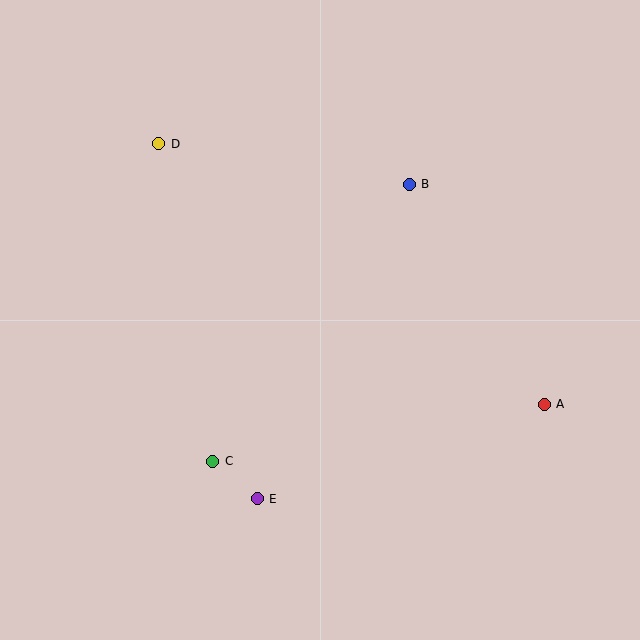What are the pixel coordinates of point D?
Point D is at (159, 144).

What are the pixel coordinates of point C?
Point C is at (213, 461).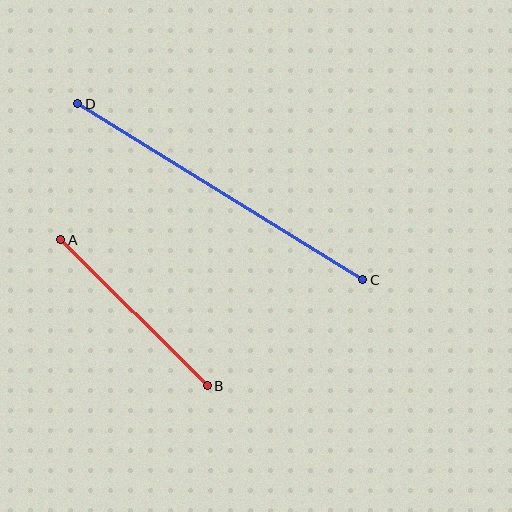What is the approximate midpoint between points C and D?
The midpoint is at approximately (220, 192) pixels.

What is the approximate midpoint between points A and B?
The midpoint is at approximately (134, 313) pixels.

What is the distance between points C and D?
The distance is approximately 335 pixels.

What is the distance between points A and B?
The distance is approximately 206 pixels.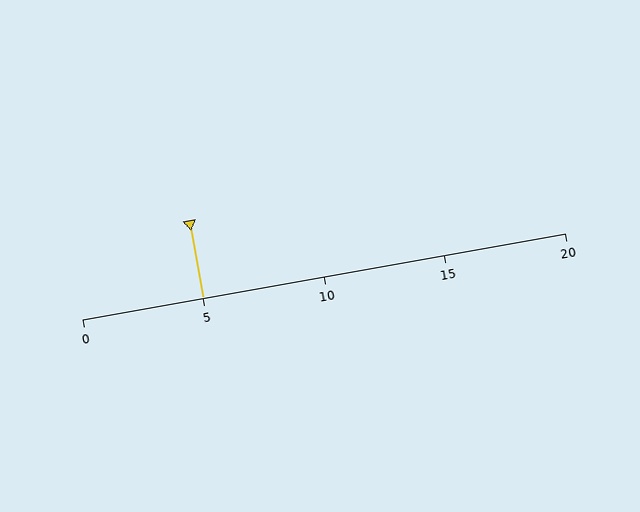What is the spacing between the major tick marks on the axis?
The major ticks are spaced 5 apart.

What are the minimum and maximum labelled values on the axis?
The axis runs from 0 to 20.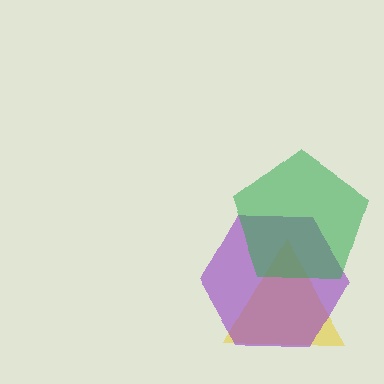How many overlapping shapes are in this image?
There are 3 overlapping shapes in the image.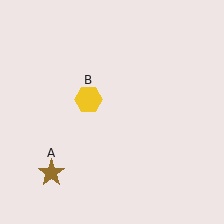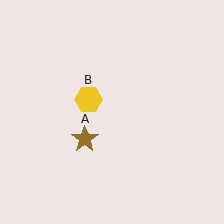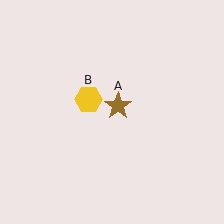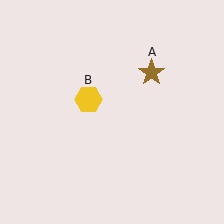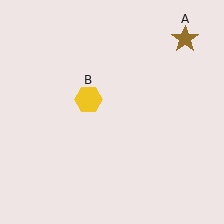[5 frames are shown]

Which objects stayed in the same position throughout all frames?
Yellow hexagon (object B) remained stationary.